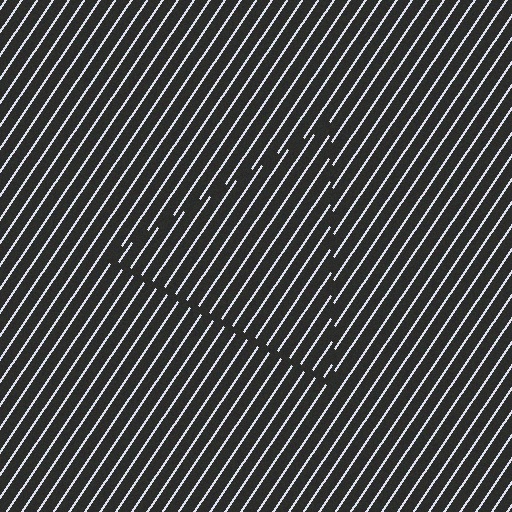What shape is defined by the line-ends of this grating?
An illusory triangle. The interior of the shape contains the same grating, shifted by half a period — the contour is defined by the phase discontinuity where line-ends from the inner and outer gratings abut.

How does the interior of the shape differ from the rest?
The interior of the shape contains the same grating, shifted by half a period — the contour is defined by the phase discontinuity where line-ends from the inner and outer gratings abut.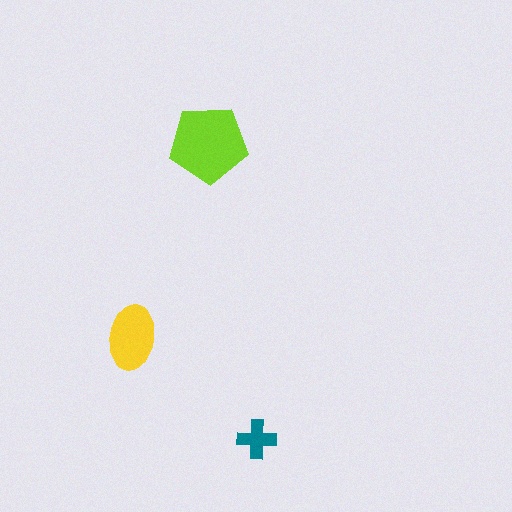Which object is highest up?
The lime pentagon is topmost.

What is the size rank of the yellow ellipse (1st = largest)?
2nd.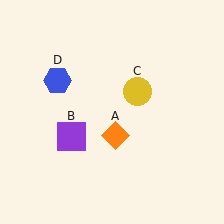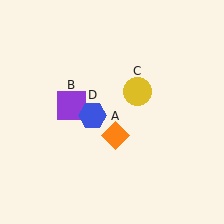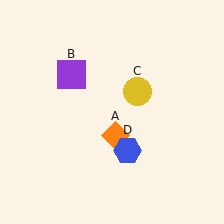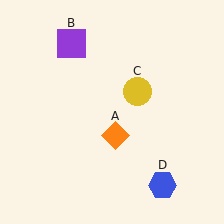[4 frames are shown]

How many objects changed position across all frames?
2 objects changed position: purple square (object B), blue hexagon (object D).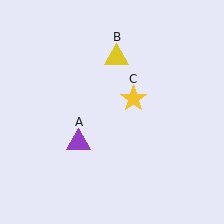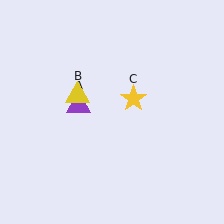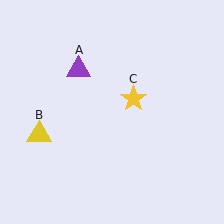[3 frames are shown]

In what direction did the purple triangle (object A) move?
The purple triangle (object A) moved up.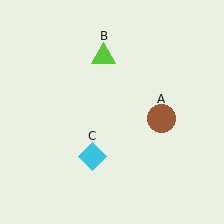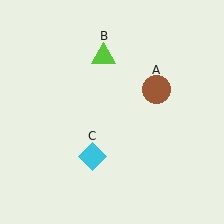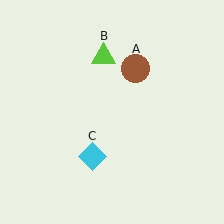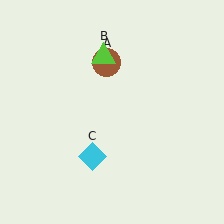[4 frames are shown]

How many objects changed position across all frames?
1 object changed position: brown circle (object A).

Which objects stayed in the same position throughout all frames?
Lime triangle (object B) and cyan diamond (object C) remained stationary.